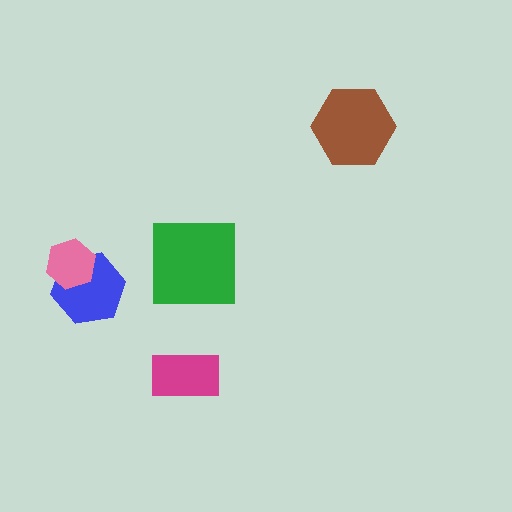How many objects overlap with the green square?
0 objects overlap with the green square.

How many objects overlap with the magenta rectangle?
0 objects overlap with the magenta rectangle.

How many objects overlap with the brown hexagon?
0 objects overlap with the brown hexagon.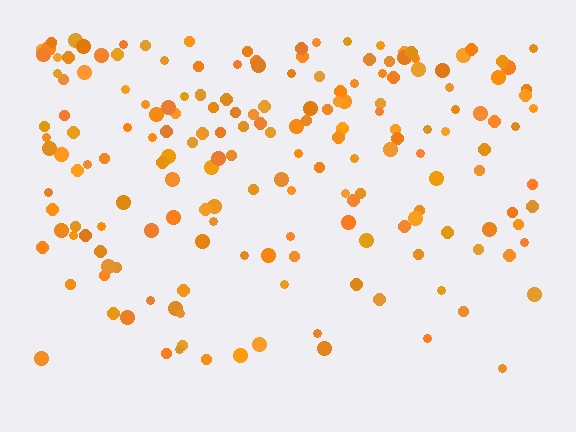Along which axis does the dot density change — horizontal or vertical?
Vertical.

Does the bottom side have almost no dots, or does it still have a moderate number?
Still a moderate number, just noticeably fewer than the top.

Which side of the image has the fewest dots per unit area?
The bottom.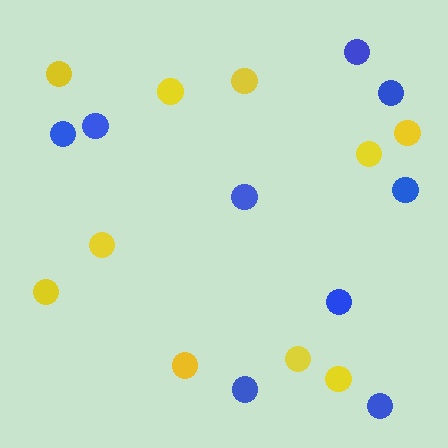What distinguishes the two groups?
There are 2 groups: one group of blue circles (9) and one group of yellow circles (10).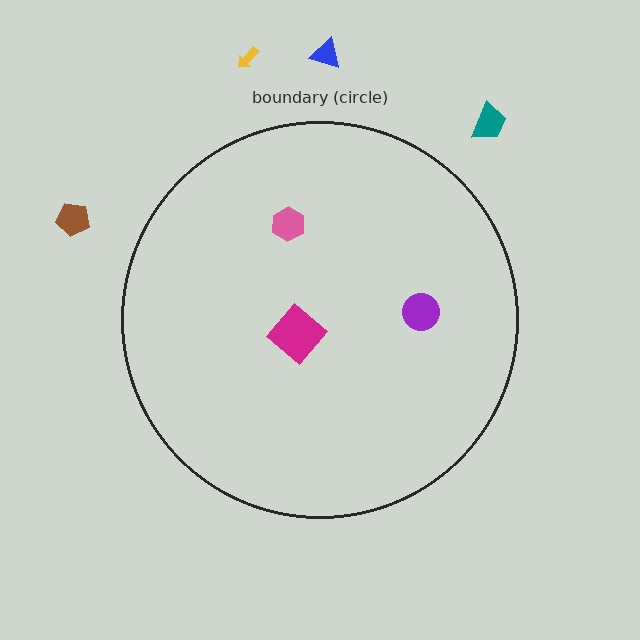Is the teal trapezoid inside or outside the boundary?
Outside.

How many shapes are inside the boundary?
3 inside, 4 outside.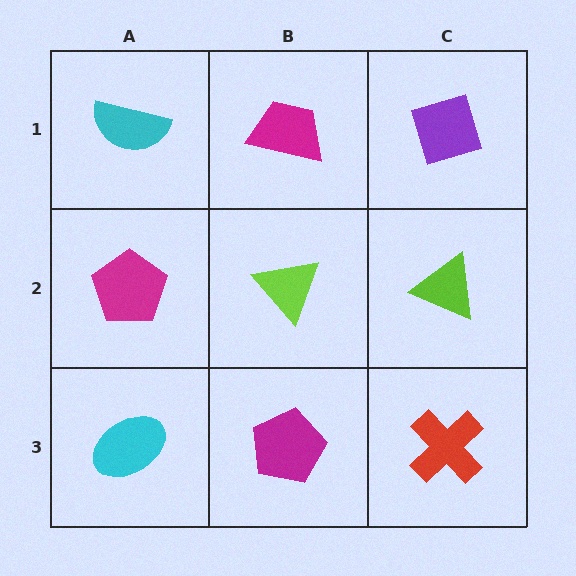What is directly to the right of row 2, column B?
A lime triangle.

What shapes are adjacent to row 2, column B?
A magenta trapezoid (row 1, column B), a magenta pentagon (row 3, column B), a magenta pentagon (row 2, column A), a lime triangle (row 2, column C).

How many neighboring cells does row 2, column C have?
3.